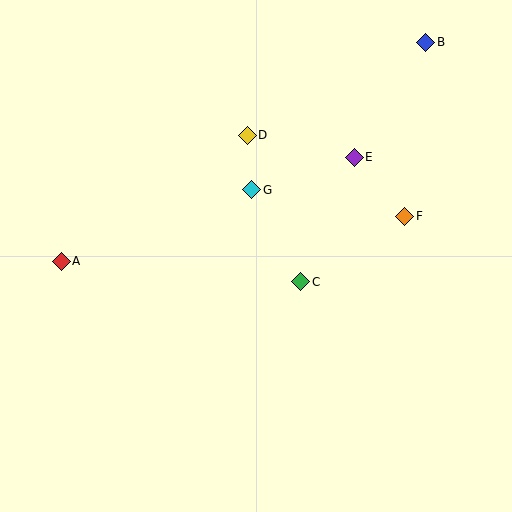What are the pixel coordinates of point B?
Point B is at (426, 42).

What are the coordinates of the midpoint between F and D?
The midpoint between F and D is at (326, 176).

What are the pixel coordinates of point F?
Point F is at (405, 216).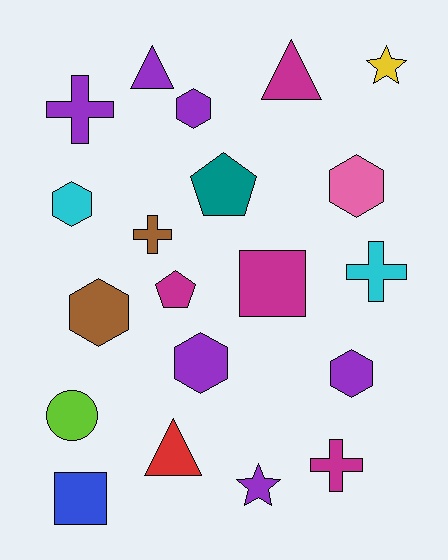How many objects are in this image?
There are 20 objects.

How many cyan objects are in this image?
There are 2 cyan objects.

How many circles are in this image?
There is 1 circle.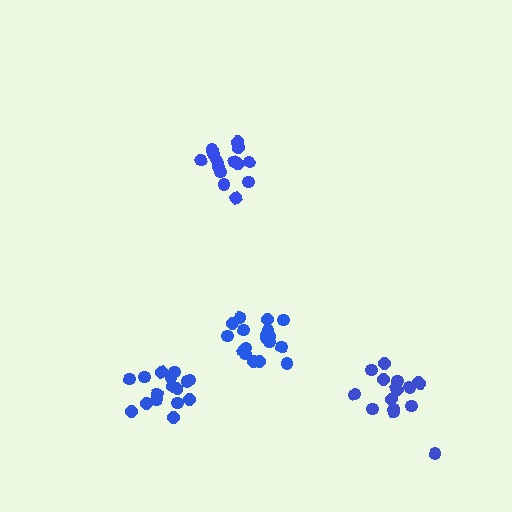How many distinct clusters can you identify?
There are 4 distinct clusters.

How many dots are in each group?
Group 1: 16 dots, Group 2: 16 dots, Group 3: 15 dots, Group 4: 18 dots (65 total).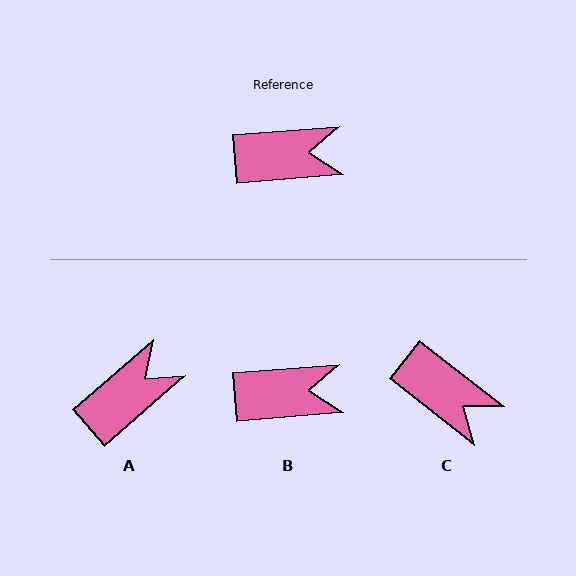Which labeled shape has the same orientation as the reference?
B.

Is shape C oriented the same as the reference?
No, it is off by about 43 degrees.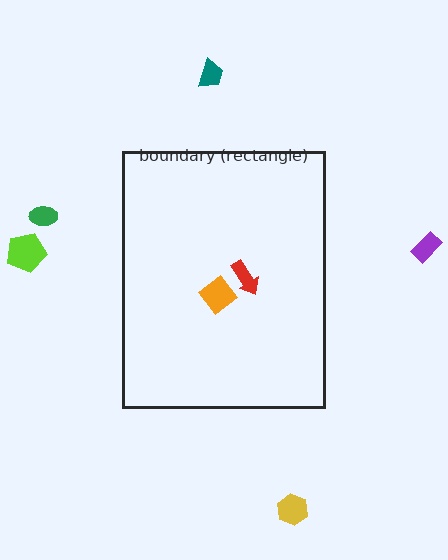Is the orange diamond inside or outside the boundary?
Inside.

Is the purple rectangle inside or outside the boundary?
Outside.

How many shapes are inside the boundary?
2 inside, 5 outside.